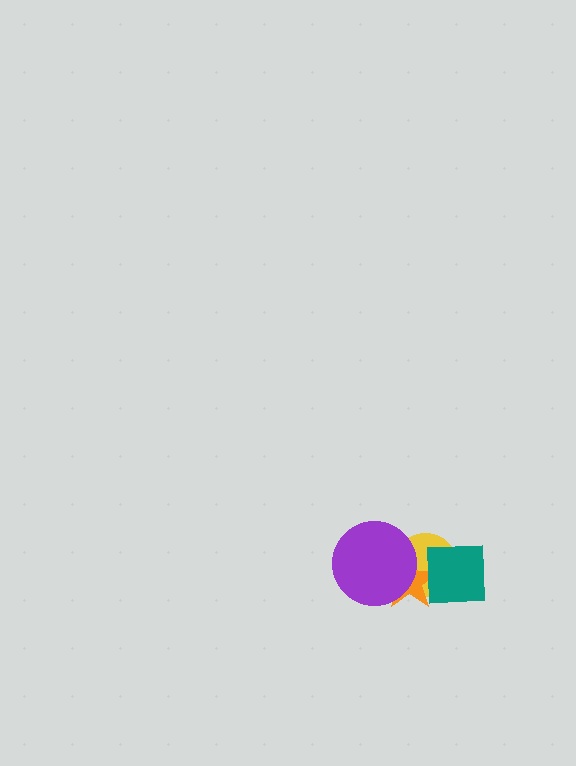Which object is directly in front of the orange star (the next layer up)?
The purple circle is directly in front of the orange star.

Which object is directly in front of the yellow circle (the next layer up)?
The orange star is directly in front of the yellow circle.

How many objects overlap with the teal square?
2 objects overlap with the teal square.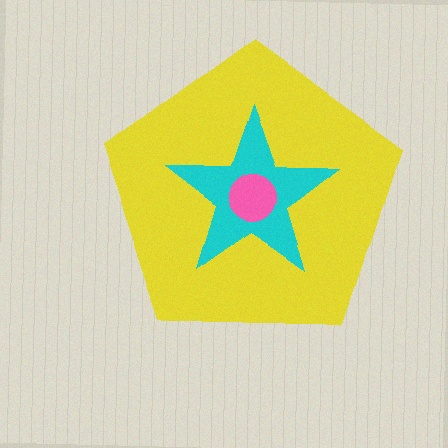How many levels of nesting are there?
3.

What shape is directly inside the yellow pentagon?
The cyan star.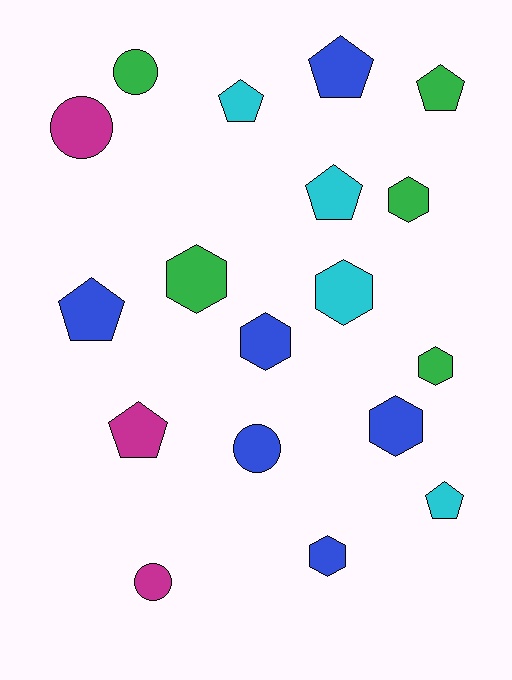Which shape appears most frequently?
Pentagon, with 7 objects.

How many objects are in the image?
There are 18 objects.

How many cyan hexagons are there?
There is 1 cyan hexagon.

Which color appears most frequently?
Blue, with 6 objects.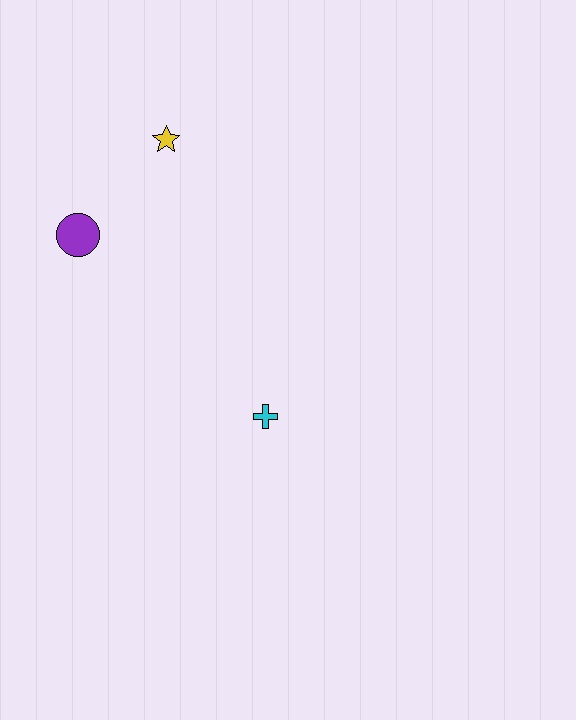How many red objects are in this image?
There are no red objects.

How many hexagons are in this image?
There are no hexagons.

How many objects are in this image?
There are 3 objects.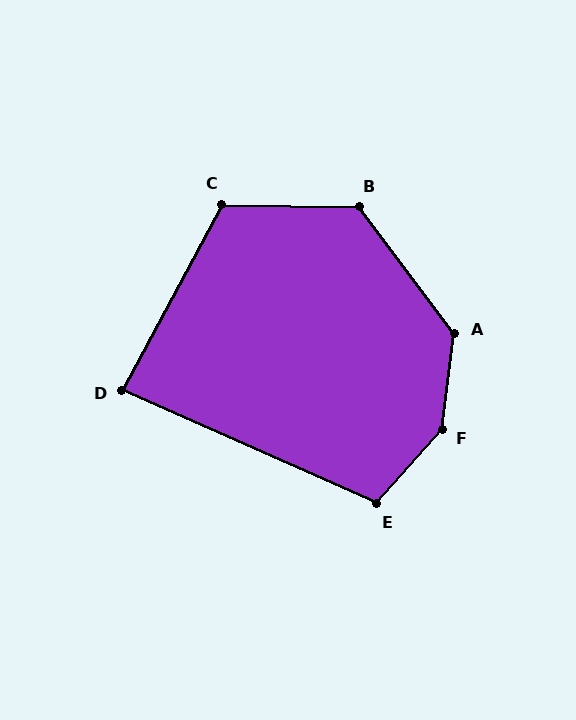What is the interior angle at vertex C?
Approximately 117 degrees (obtuse).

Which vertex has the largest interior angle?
F, at approximately 146 degrees.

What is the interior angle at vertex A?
Approximately 135 degrees (obtuse).